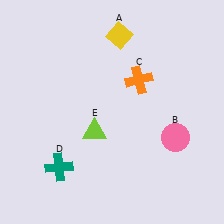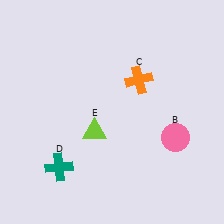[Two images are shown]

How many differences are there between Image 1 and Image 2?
There is 1 difference between the two images.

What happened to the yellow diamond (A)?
The yellow diamond (A) was removed in Image 2. It was in the top-right area of Image 1.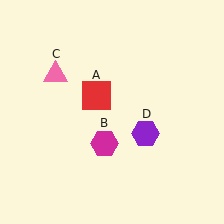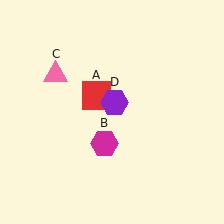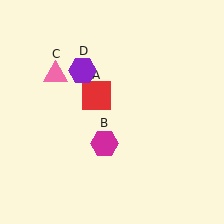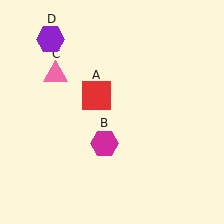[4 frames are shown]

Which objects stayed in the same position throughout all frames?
Red square (object A) and magenta hexagon (object B) and pink triangle (object C) remained stationary.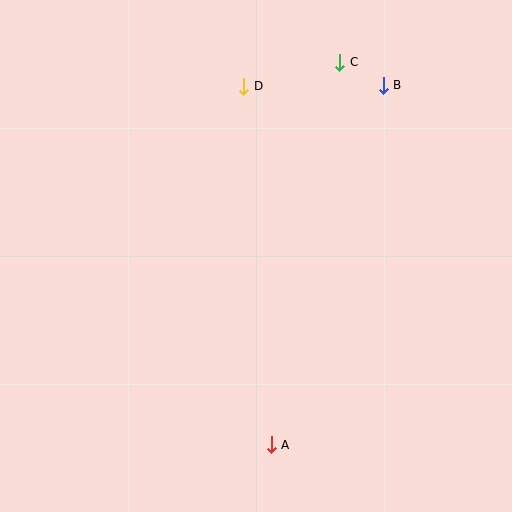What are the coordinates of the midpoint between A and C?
The midpoint between A and C is at (306, 253).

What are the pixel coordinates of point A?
Point A is at (271, 445).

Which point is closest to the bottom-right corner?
Point A is closest to the bottom-right corner.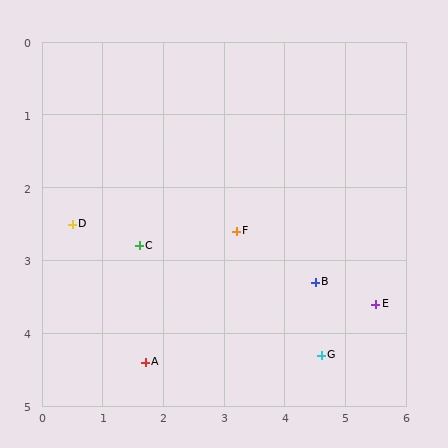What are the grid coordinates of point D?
Point D is at approximately (0.5, 2.5).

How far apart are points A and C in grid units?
Points A and C are about 1.6 grid units apart.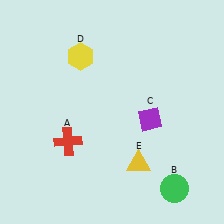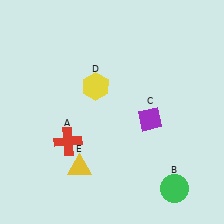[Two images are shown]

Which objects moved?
The objects that moved are: the yellow hexagon (D), the yellow triangle (E).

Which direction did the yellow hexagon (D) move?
The yellow hexagon (D) moved down.